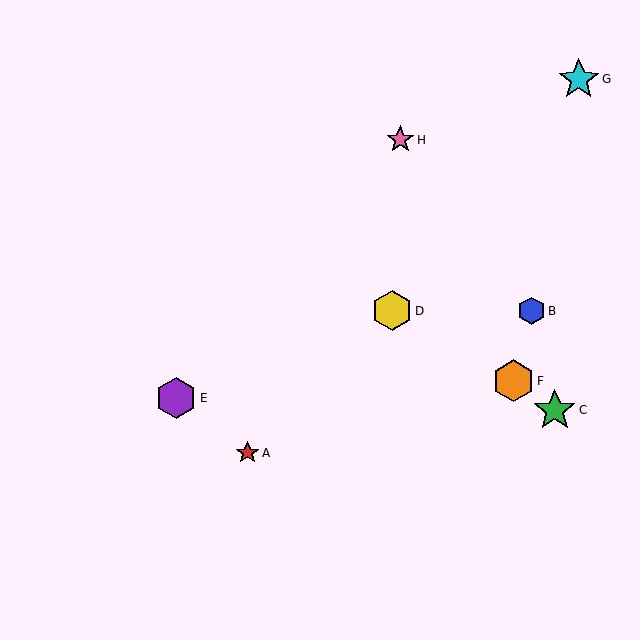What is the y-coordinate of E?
Object E is at y≈398.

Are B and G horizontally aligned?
No, B is at y≈311 and G is at y≈79.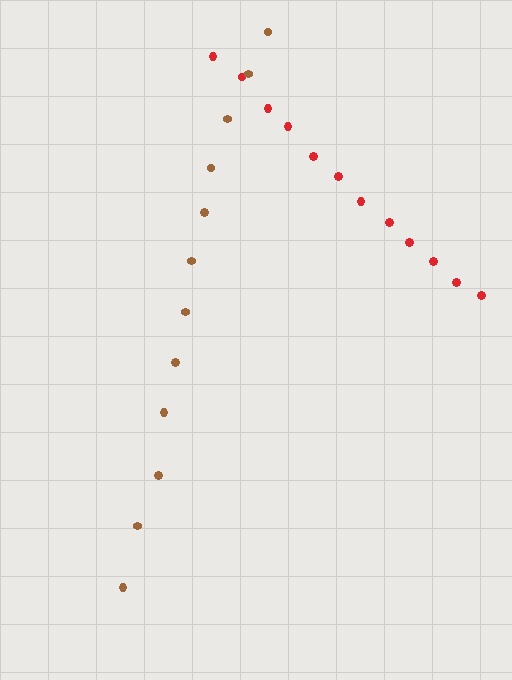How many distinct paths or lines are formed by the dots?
There are 2 distinct paths.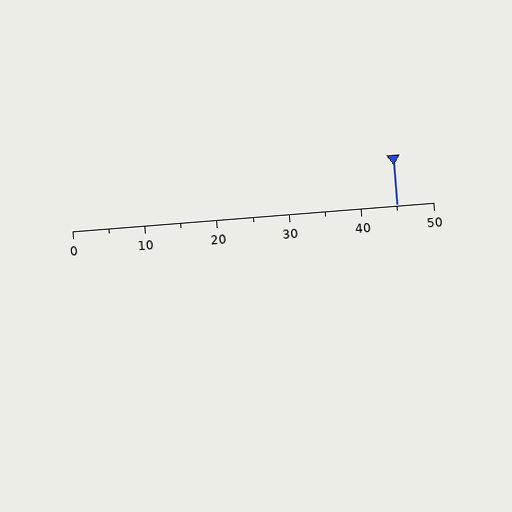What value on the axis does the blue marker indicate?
The marker indicates approximately 45.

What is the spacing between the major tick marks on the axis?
The major ticks are spaced 10 apart.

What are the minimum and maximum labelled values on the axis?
The axis runs from 0 to 50.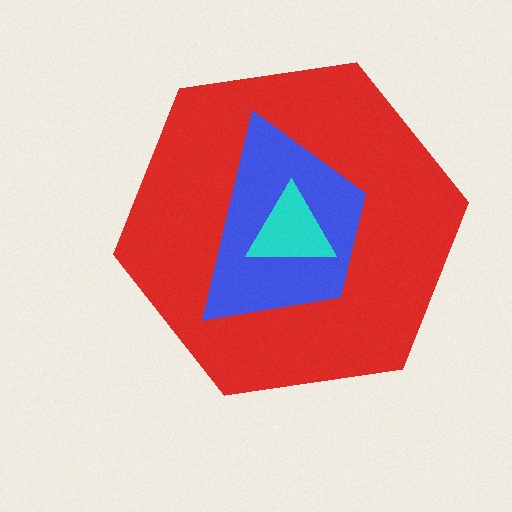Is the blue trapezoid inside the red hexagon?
Yes.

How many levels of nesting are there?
3.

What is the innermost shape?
The cyan triangle.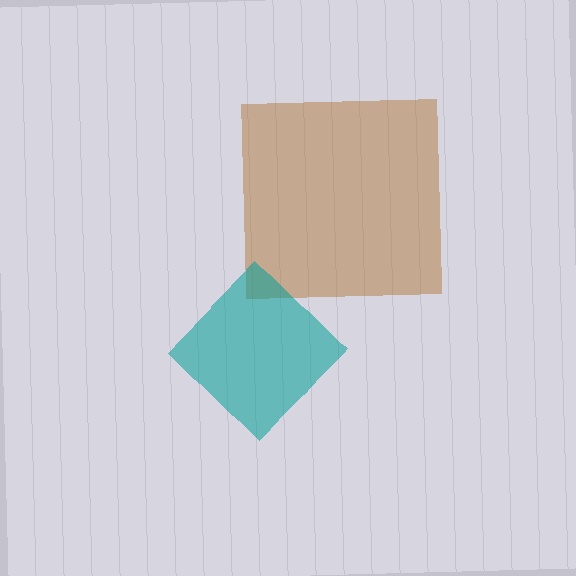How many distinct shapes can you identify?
There are 2 distinct shapes: a brown square, a teal diamond.